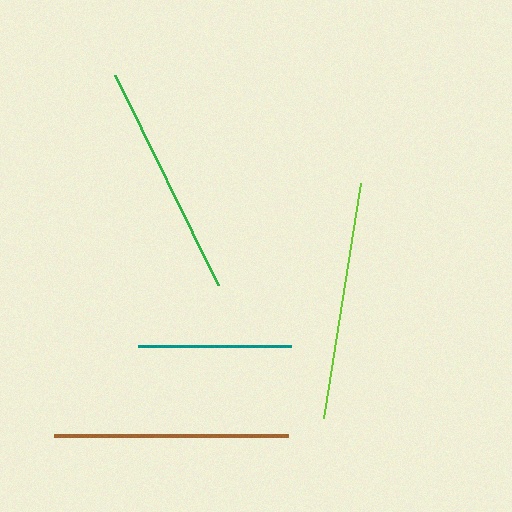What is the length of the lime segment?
The lime segment is approximately 238 pixels long.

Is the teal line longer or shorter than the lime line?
The lime line is longer than the teal line.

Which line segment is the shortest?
The teal line is the shortest at approximately 153 pixels.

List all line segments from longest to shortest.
From longest to shortest: lime, brown, green, teal.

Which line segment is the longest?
The lime line is the longest at approximately 238 pixels.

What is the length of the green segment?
The green segment is approximately 233 pixels long.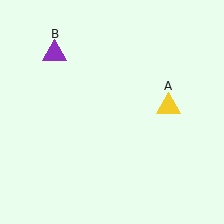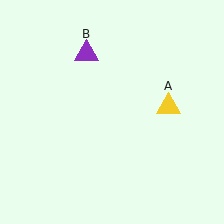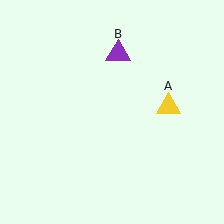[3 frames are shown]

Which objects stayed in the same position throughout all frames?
Yellow triangle (object A) remained stationary.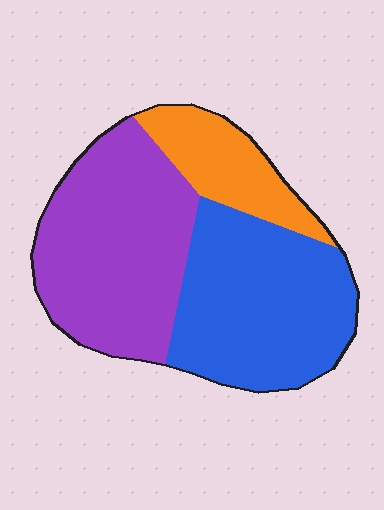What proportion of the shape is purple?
Purple covers roughly 45% of the shape.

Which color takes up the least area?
Orange, at roughly 15%.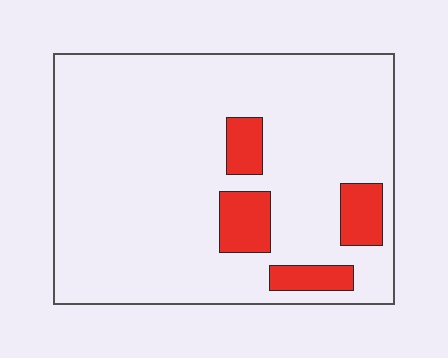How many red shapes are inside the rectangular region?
4.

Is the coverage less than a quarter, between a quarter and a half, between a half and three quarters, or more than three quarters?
Less than a quarter.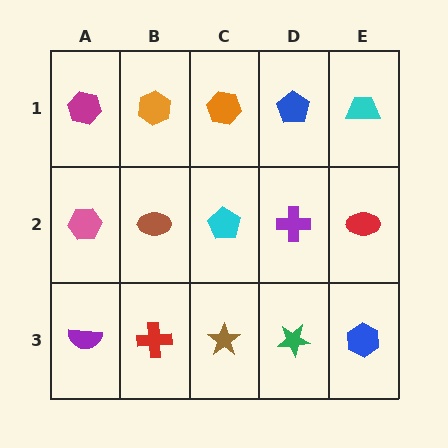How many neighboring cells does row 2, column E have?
3.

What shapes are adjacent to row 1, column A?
A pink hexagon (row 2, column A), an orange hexagon (row 1, column B).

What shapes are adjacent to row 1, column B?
A brown ellipse (row 2, column B), a magenta hexagon (row 1, column A), an orange hexagon (row 1, column C).